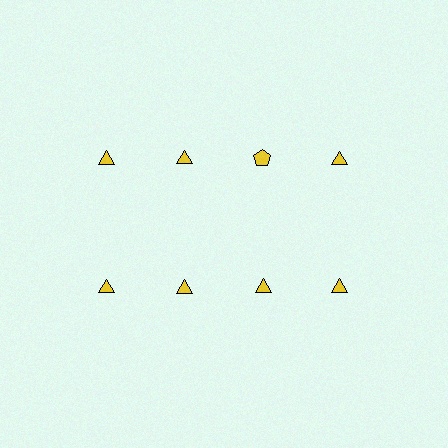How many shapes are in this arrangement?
There are 8 shapes arranged in a grid pattern.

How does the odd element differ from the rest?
It has a different shape: pentagon instead of triangle.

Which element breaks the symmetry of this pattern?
The yellow pentagon in the top row, center column breaks the symmetry. All other shapes are yellow triangles.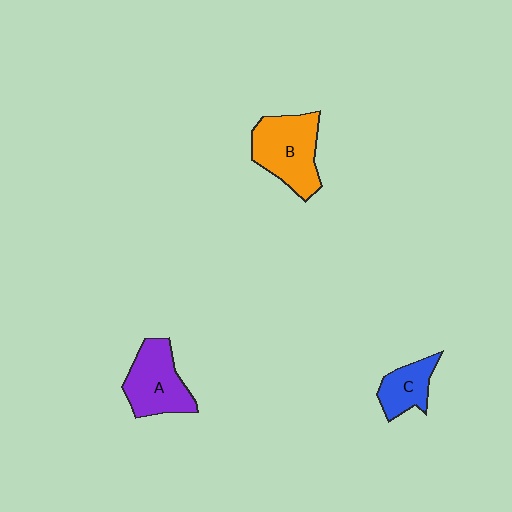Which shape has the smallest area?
Shape C (blue).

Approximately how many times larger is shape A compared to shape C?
Approximately 1.6 times.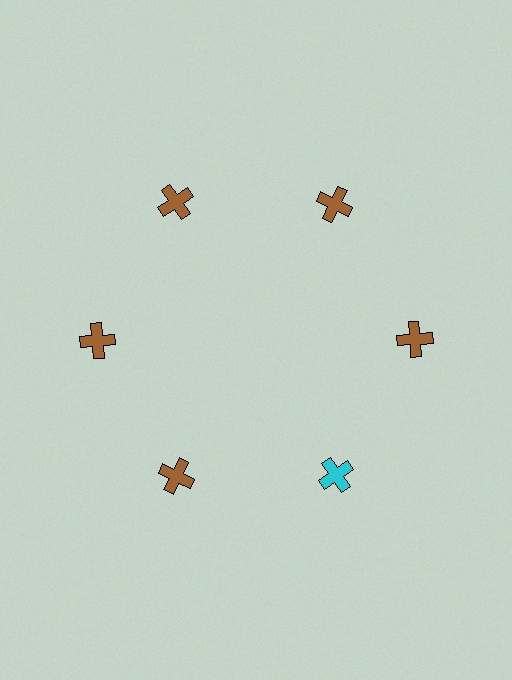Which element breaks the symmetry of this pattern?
The cyan cross at roughly the 5 o'clock position breaks the symmetry. All other shapes are brown crosses.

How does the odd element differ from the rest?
It has a different color: cyan instead of brown.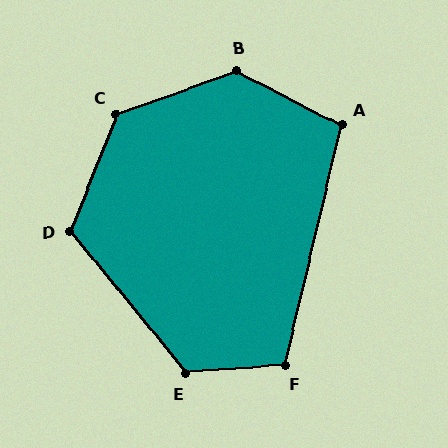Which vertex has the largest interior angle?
B, at approximately 133 degrees.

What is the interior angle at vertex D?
Approximately 120 degrees (obtuse).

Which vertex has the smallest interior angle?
A, at approximately 104 degrees.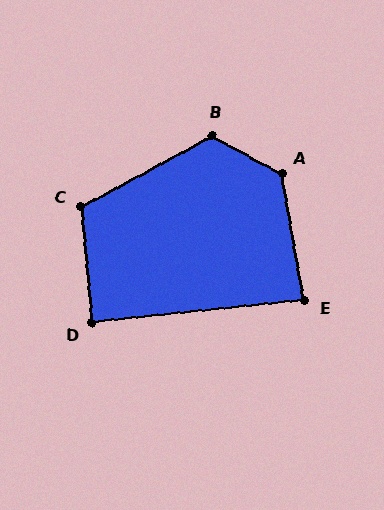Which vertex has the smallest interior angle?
E, at approximately 86 degrees.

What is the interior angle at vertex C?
Approximately 113 degrees (obtuse).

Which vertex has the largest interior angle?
A, at approximately 129 degrees.